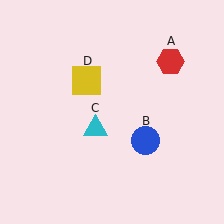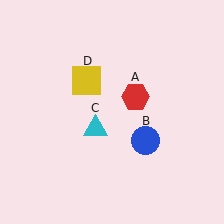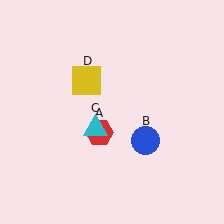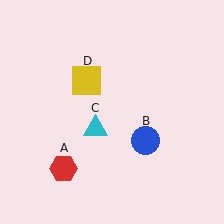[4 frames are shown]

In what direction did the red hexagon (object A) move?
The red hexagon (object A) moved down and to the left.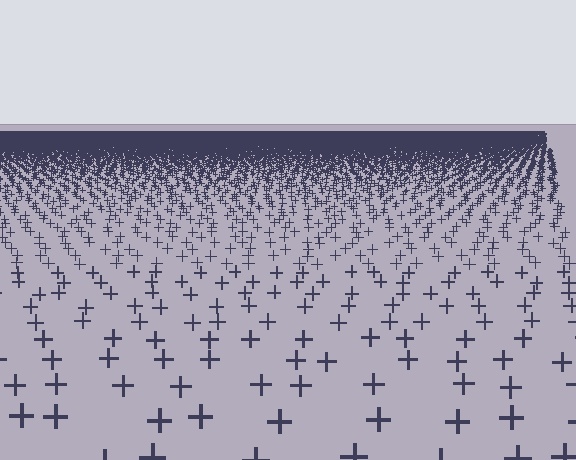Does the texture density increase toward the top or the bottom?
Density increases toward the top.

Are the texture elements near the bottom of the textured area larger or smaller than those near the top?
Larger. Near the bottom, elements are closer to the viewer and appear at a bigger on-screen size.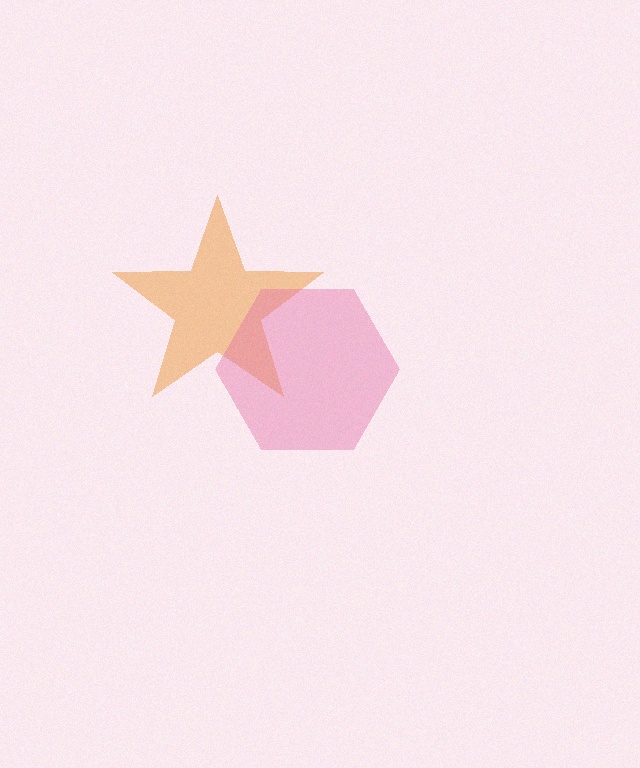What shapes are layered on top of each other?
The layered shapes are: an orange star, a pink hexagon.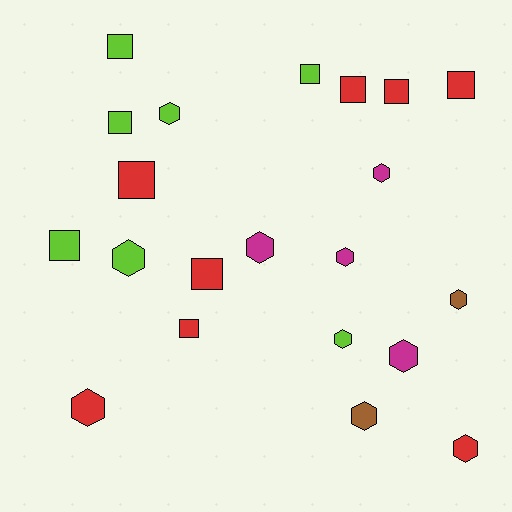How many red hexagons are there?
There are 2 red hexagons.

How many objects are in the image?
There are 21 objects.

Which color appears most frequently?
Red, with 8 objects.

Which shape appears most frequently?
Hexagon, with 11 objects.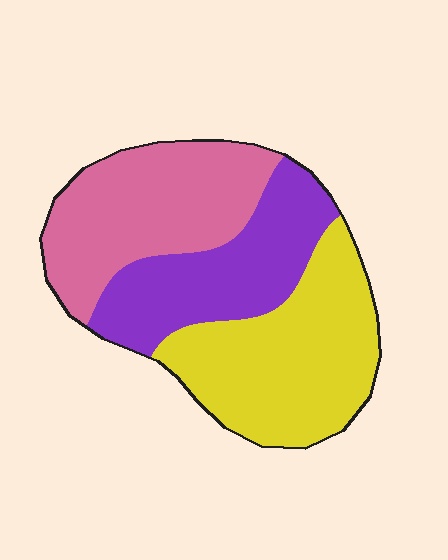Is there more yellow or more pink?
Yellow.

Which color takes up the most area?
Yellow, at roughly 40%.